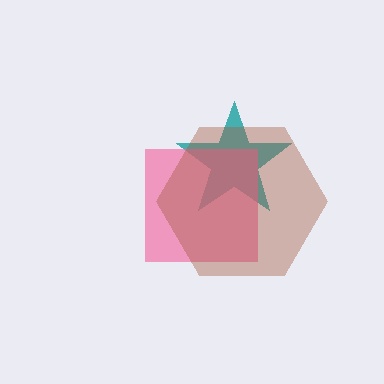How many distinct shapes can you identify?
There are 3 distinct shapes: a teal star, a pink square, a brown hexagon.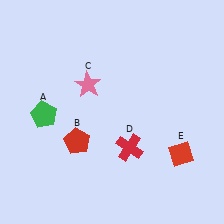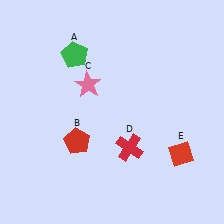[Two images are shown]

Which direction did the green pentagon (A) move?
The green pentagon (A) moved up.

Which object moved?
The green pentagon (A) moved up.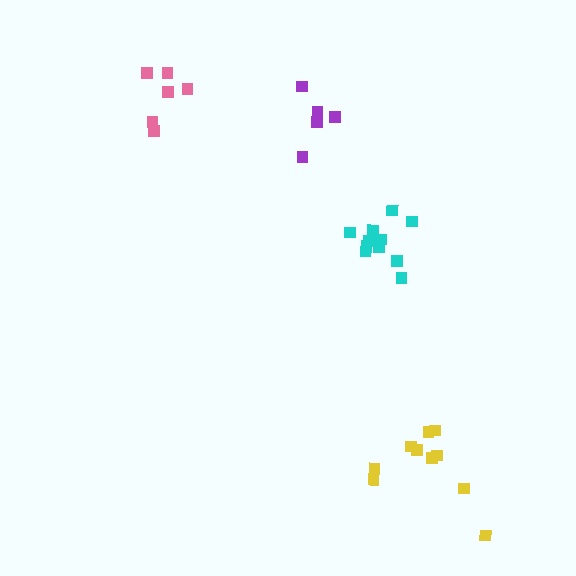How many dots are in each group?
Group 1: 6 dots, Group 2: 5 dots, Group 3: 11 dots, Group 4: 10 dots (32 total).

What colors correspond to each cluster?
The clusters are colored: pink, purple, cyan, yellow.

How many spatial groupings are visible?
There are 4 spatial groupings.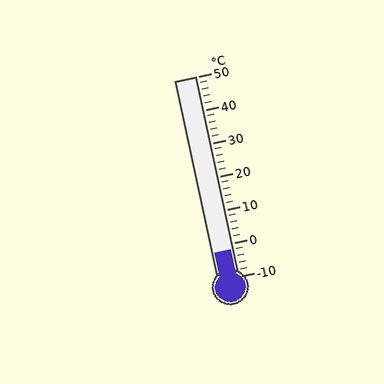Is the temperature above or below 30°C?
The temperature is below 30°C.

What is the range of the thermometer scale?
The thermometer scale ranges from -10°C to 50°C.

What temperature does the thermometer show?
The thermometer shows approximately -2°C.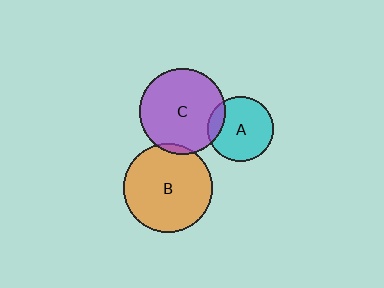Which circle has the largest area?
Circle B (orange).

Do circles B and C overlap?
Yes.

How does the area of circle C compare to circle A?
Approximately 1.7 times.